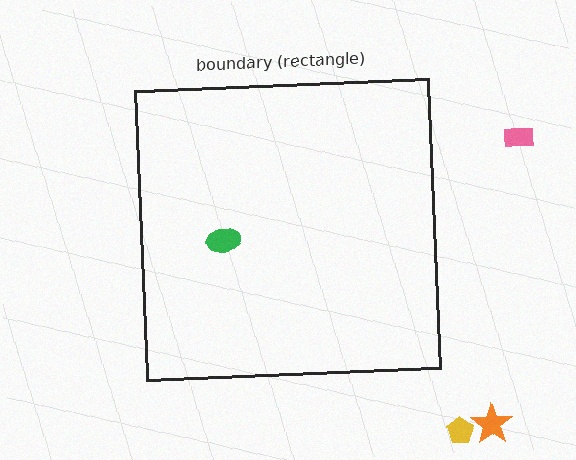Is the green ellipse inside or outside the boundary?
Inside.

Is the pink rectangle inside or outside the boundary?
Outside.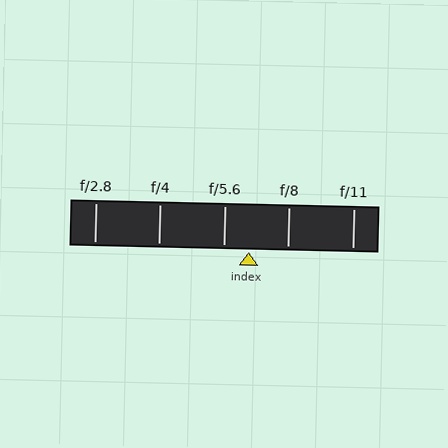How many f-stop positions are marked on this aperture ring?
There are 5 f-stop positions marked.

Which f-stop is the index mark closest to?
The index mark is closest to f/5.6.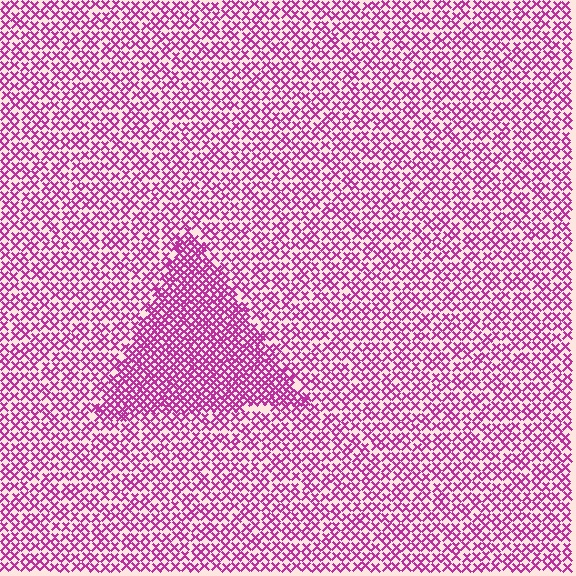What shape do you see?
I see a triangle.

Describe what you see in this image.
The image contains small magenta elements arranged at two different densities. A triangle-shaped region is visible where the elements are more densely packed than the surrounding area.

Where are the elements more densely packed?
The elements are more densely packed inside the triangle boundary.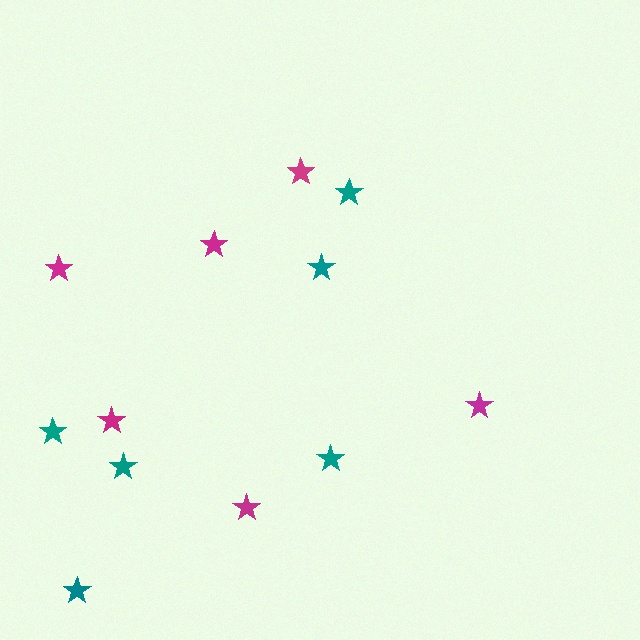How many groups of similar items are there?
There are 2 groups: one group of magenta stars (6) and one group of teal stars (6).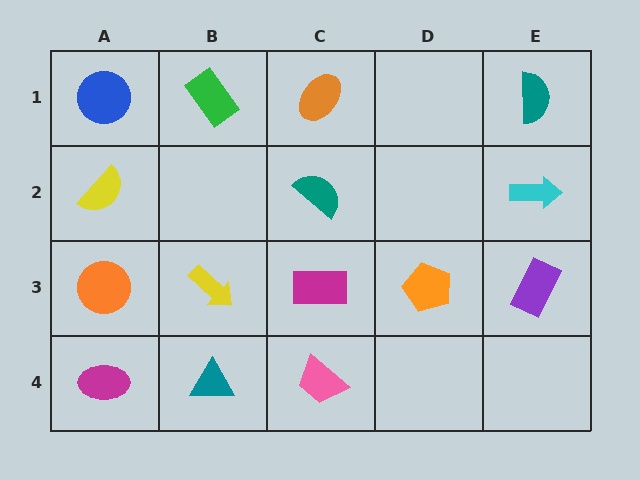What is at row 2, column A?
A yellow semicircle.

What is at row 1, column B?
A green rectangle.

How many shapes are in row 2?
3 shapes.